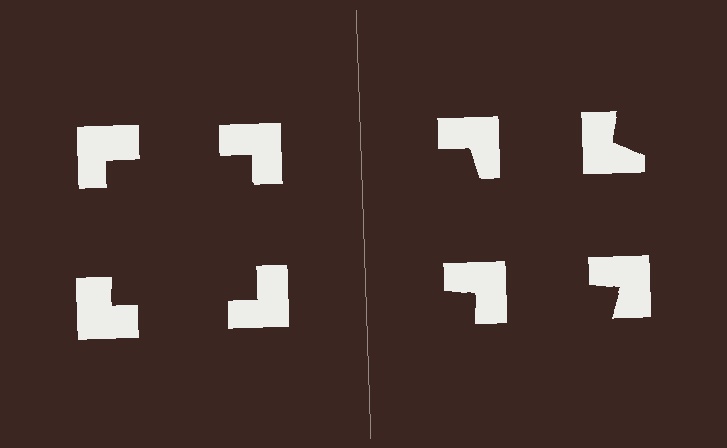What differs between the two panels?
The notched squares are positioned identically on both sides; only the wedge orientations differ. On the left they align to a square; on the right they are misaligned.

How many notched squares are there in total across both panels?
8 — 4 on each side.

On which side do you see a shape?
An illusory square appears on the left side. On the right side the wedge cuts are rotated, so no coherent shape forms.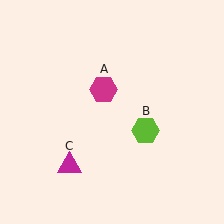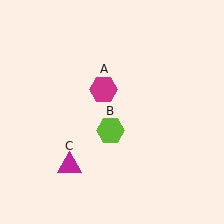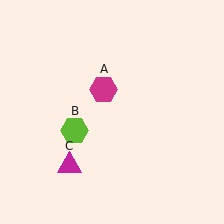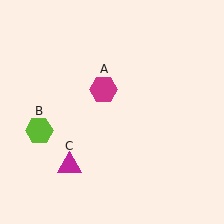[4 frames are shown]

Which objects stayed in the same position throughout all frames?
Magenta hexagon (object A) and magenta triangle (object C) remained stationary.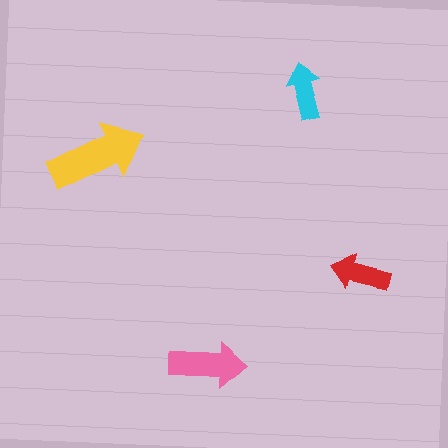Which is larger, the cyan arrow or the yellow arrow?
The yellow one.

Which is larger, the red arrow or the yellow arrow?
The yellow one.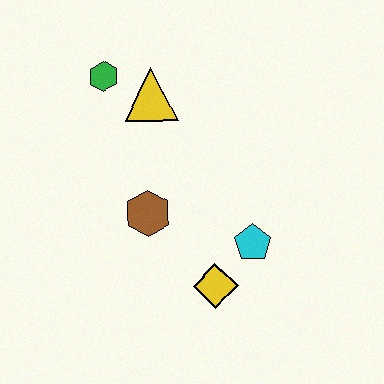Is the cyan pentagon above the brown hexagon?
No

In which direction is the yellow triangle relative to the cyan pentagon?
The yellow triangle is above the cyan pentagon.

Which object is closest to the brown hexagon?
The yellow diamond is closest to the brown hexagon.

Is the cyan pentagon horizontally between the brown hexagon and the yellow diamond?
No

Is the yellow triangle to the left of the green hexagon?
No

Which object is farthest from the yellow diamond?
The green hexagon is farthest from the yellow diamond.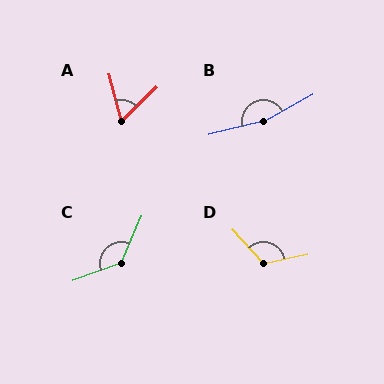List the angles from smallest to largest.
A (61°), D (120°), C (133°), B (165°).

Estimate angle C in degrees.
Approximately 133 degrees.